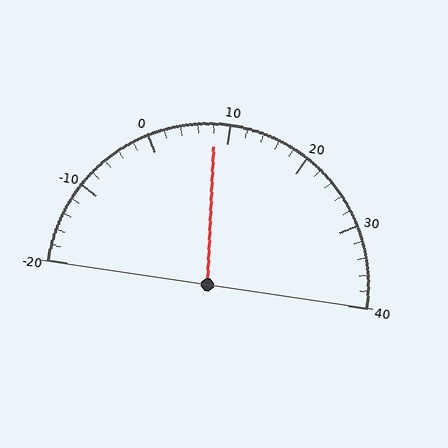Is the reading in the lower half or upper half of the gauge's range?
The reading is in the lower half of the range (-20 to 40).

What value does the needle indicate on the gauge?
The needle indicates approximately 8.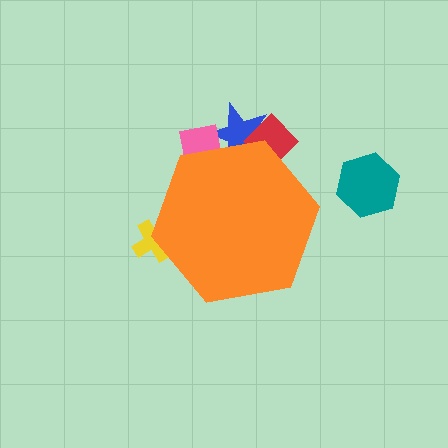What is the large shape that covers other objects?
An orange hexagon.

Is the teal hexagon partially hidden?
No, the teal hexagon is fully visible.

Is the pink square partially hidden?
Yes, the pink square is partially hidden behind the orange hexagon.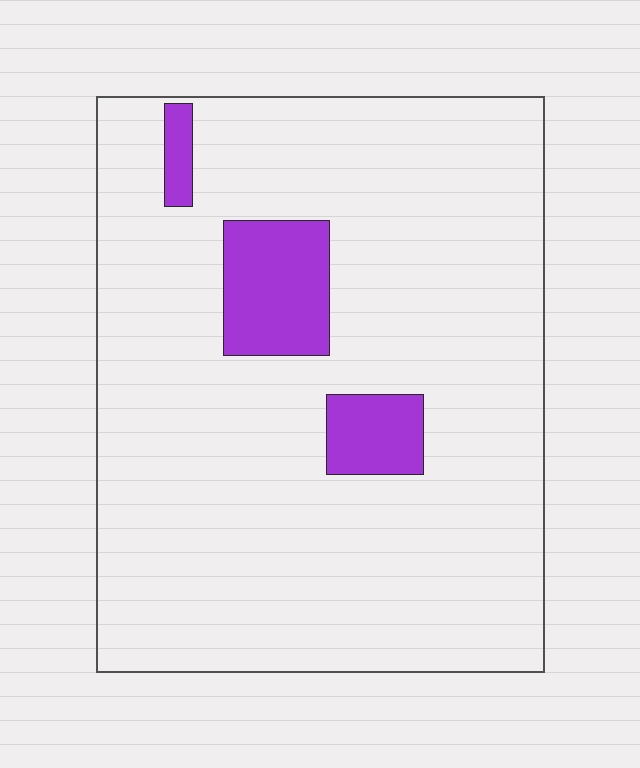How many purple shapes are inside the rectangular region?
3.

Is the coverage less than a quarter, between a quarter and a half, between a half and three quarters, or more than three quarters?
Less than a quarter.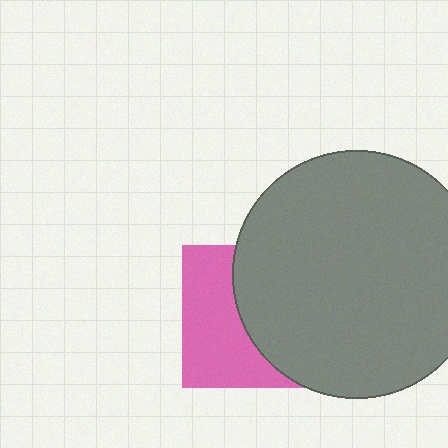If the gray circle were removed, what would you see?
You would see the complete pink square.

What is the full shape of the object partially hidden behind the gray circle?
The partially hidden object is a pink square.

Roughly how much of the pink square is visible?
About half of it is visible (roughly 47%).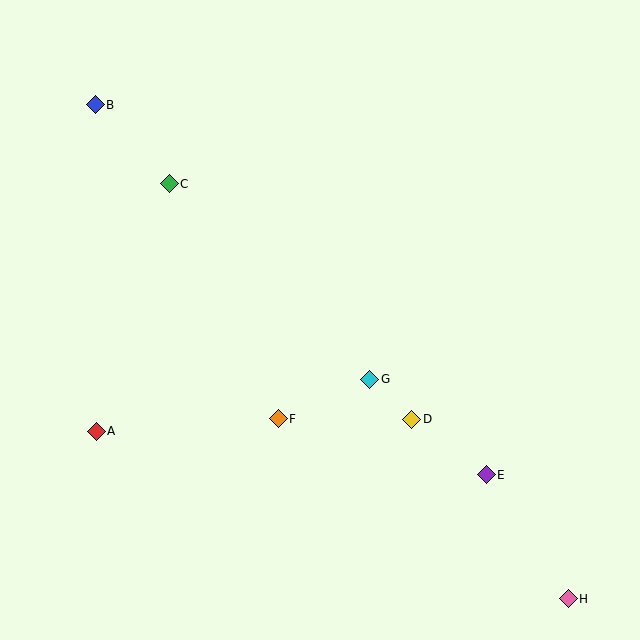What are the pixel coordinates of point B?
Point B is at (95, 105).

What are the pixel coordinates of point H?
Point H is at (568, 599).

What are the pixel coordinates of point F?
Point F is at (278, 419).